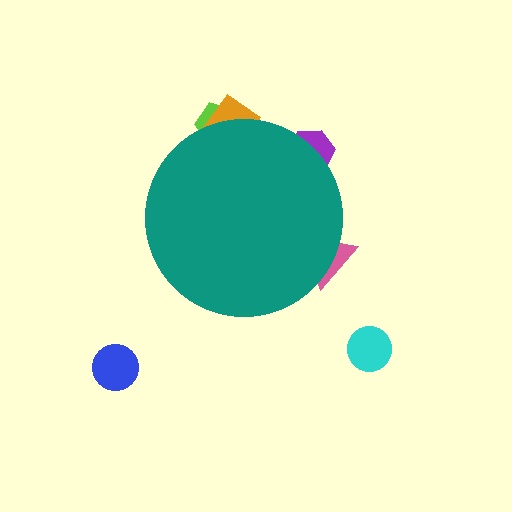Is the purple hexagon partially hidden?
Yes, the purple hexagon is partially hidden behind the teal circle.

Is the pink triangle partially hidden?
Yes, the pink triangle is partially hidden behind the teal circle.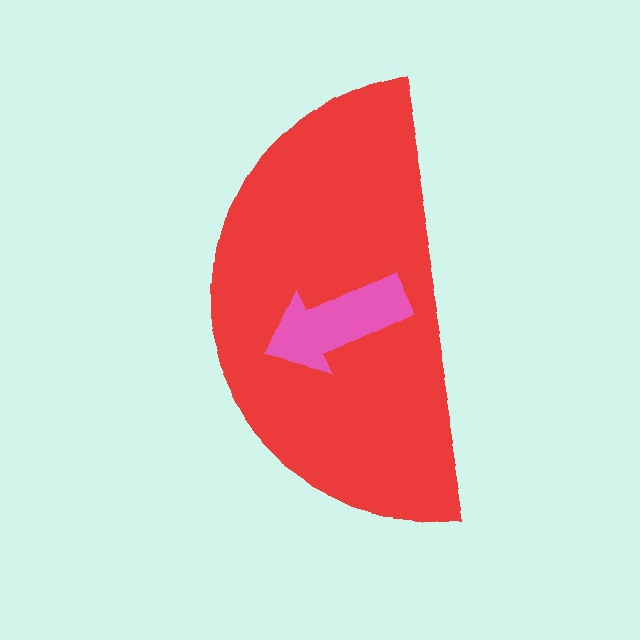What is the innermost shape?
The pink arrow.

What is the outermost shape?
The red semicircle.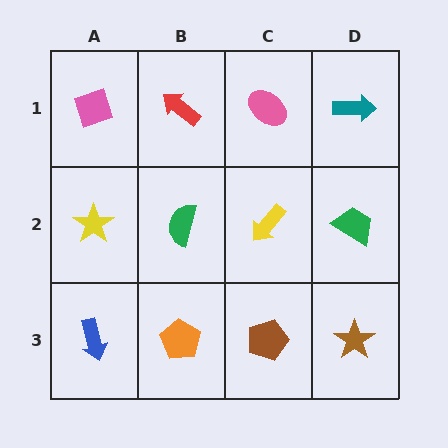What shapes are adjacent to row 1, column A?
A yellow star (row 2, column A), a red arrow (row 1, column B).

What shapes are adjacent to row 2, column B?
A red arrow (row 1, column B), an orange pentagon (row 3, column B), a yellow star (row 2, column A), a yellow arrow (row 2, column C).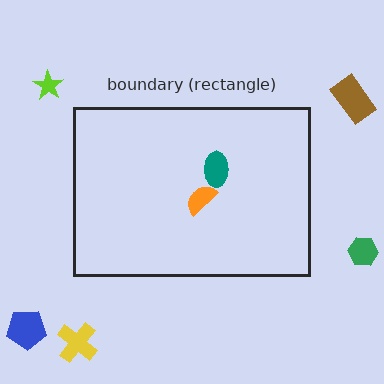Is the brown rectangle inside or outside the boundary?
Outside.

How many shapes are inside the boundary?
2 inside, 5 outside.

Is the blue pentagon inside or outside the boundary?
Outside.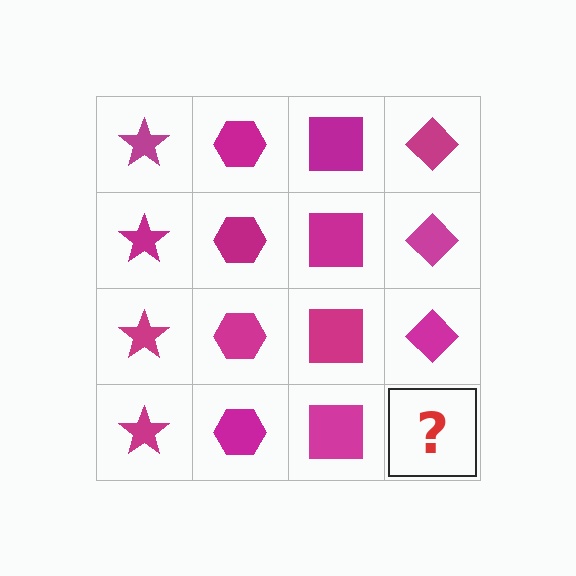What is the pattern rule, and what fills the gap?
The rule is that each column has a consistent shape. The gap should be filled with a magenta diamond.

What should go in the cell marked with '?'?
The missing cell should contain a magenta diamond.